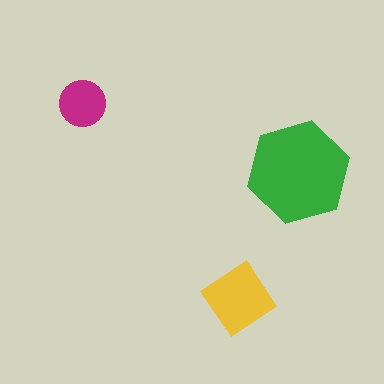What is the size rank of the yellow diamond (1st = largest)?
2nd.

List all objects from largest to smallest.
The green hexagon, the yellow diamond, the magenta circle.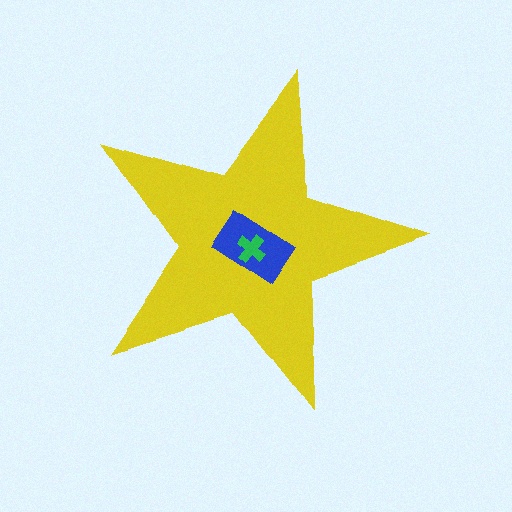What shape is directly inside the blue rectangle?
The green cross.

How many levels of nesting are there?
3.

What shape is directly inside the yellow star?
The blue rectangle.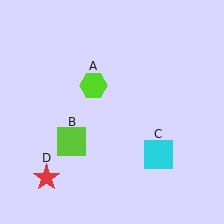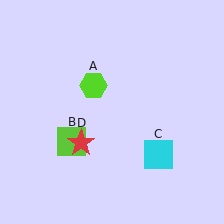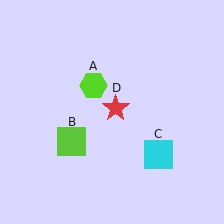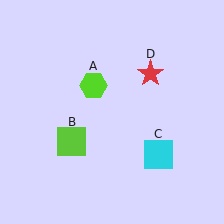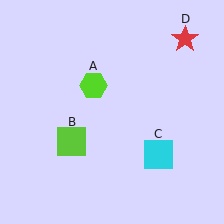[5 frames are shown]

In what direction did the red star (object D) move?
The red star (object D) moved up and to the right.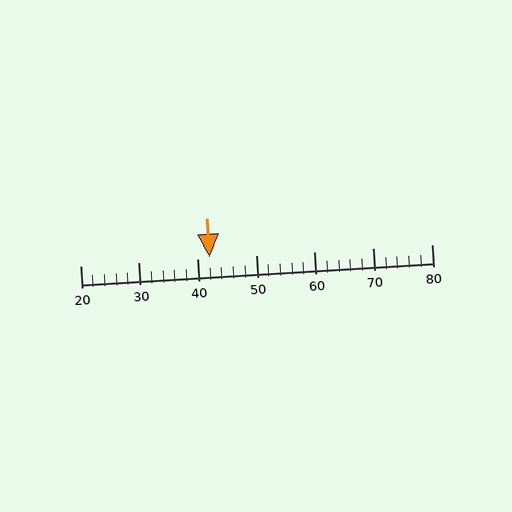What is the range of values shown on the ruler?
The ruler shows values from 20 to 80.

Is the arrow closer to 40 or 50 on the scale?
The arrow is closer to 40.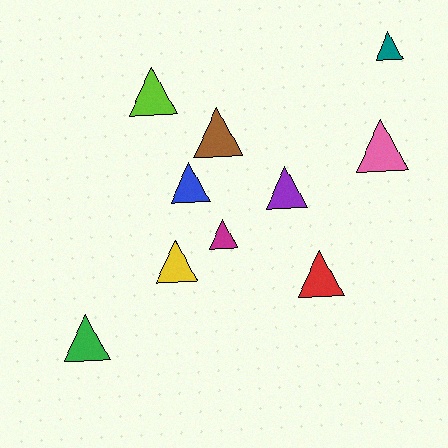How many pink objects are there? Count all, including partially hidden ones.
There is 1 pink object.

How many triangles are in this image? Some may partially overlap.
There are 10 triangles.